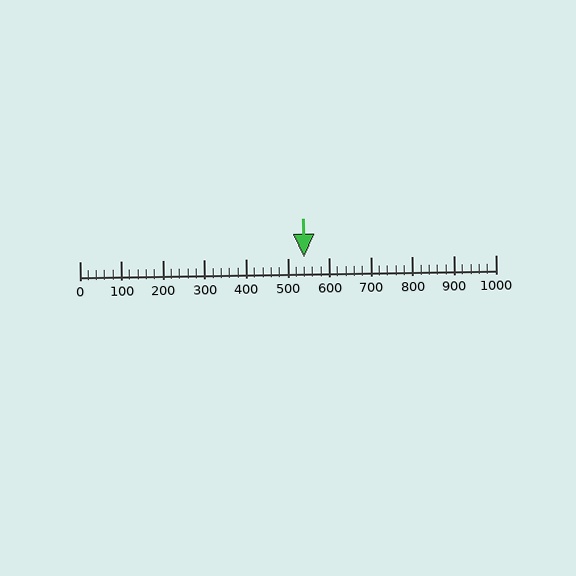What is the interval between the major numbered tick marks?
The major tick marks are spaced 100 units apart.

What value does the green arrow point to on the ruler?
The green arrow points to approximately 540.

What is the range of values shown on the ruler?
The ruler shows values from 0 to 1000.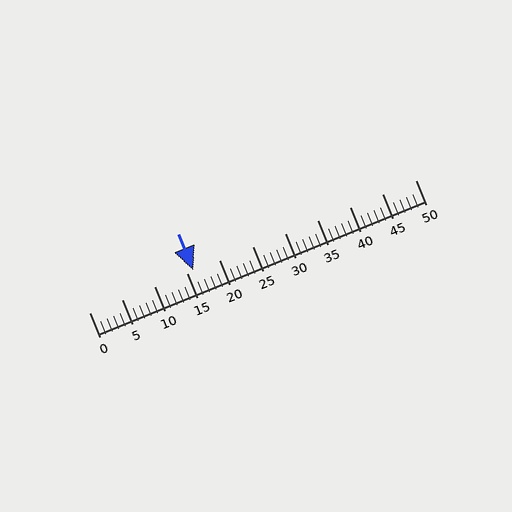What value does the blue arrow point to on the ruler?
The blue arrow points to approximately 16.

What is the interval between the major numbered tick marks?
The major tick marks are spaced 5 units apart.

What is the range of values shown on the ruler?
The ruler shows values from 0 to 50.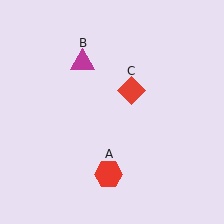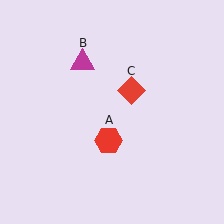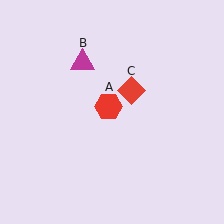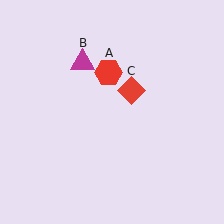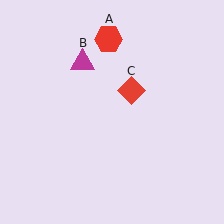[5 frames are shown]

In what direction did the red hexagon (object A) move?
The red hexagon (object A) moved up.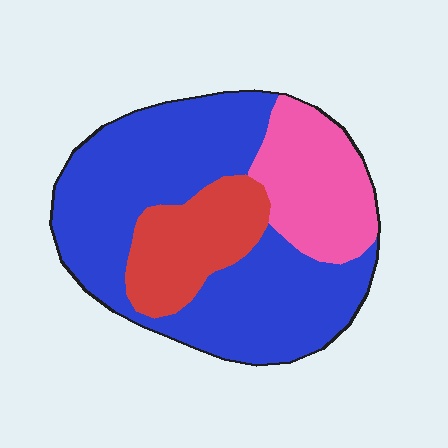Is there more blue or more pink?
Blue.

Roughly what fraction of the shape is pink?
Pink takes up between a sixth and a third of the shape.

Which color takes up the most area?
Blue, at roughly 60%.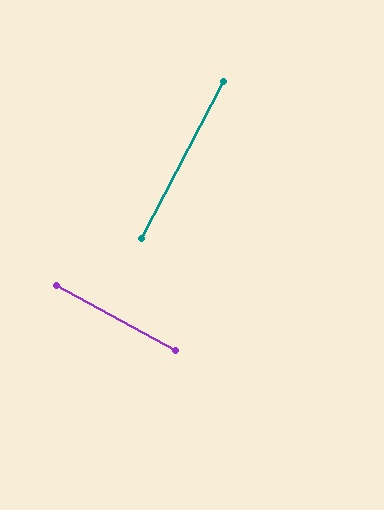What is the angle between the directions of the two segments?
Approximately 89 degrees.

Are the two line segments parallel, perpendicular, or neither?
Perpendicular — they meet at approximately 89°.